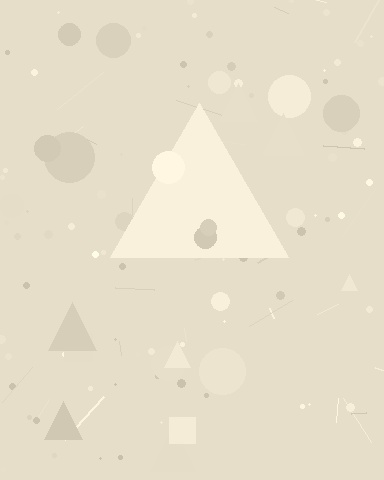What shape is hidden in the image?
A triangle is hidden in the image.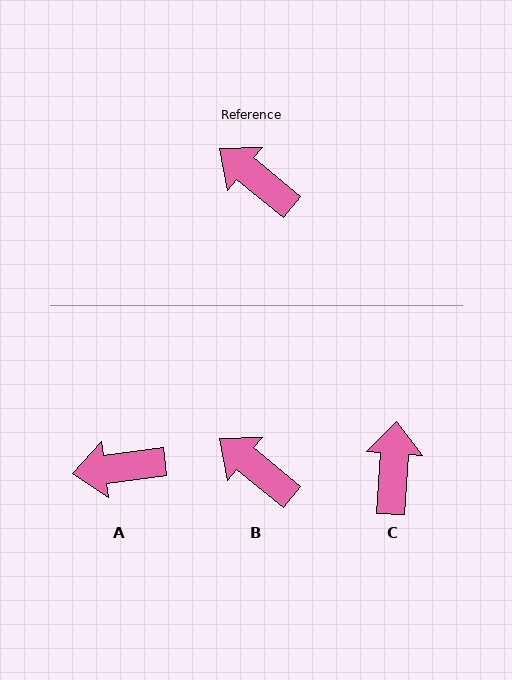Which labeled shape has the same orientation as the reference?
B.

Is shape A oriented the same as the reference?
No, it is off by about 46 degrees.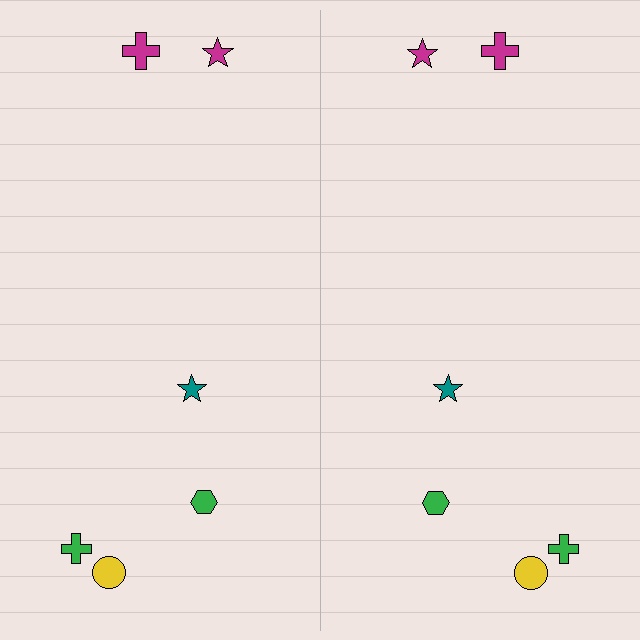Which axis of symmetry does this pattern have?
The pattern has a vertical axis of symmetry running through the center of the image.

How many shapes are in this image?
There are 12 shapes in this image.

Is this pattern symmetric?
Yes, this pattern has bilateral (reflection) symmetry.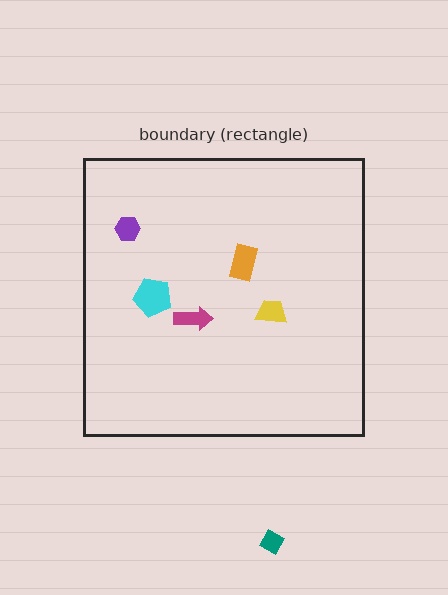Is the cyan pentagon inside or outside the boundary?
Inside.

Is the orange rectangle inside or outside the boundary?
Inside.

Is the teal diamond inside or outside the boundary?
Outside.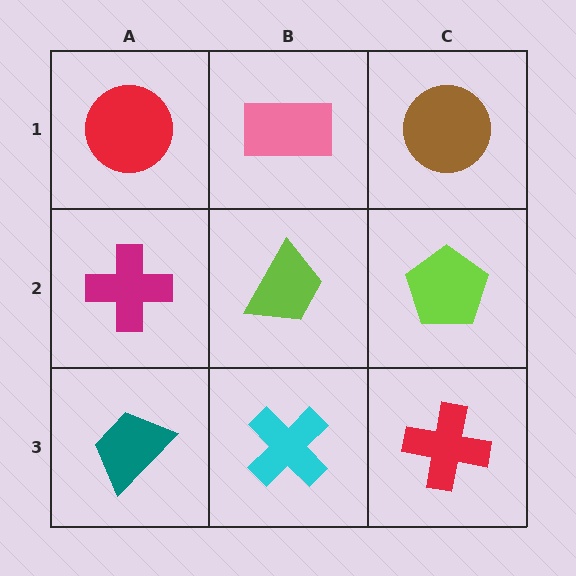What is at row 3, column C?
A red cross.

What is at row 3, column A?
A teal trapezoid.